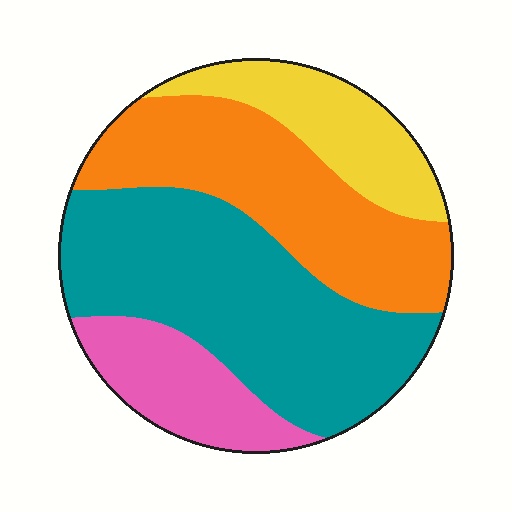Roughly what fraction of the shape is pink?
Pink covers 14% of the shape.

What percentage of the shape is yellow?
Yellow covers about 15% of the shape.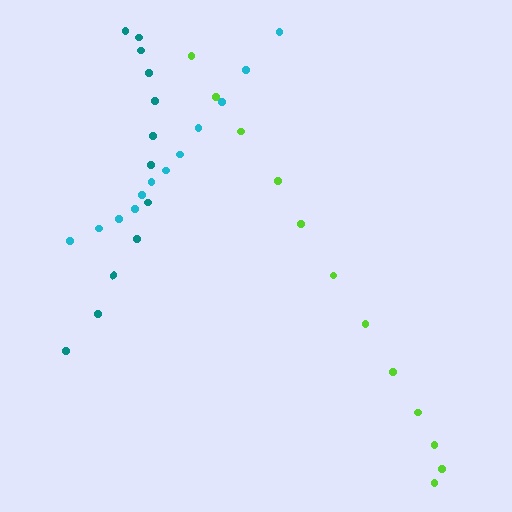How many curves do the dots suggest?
There are 3 distinct paths.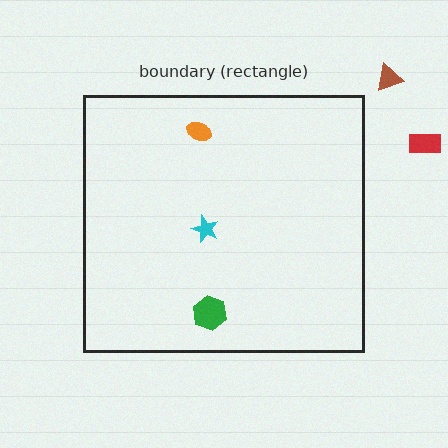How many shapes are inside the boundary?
3 inside, 2 outside.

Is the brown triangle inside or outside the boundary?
Outside.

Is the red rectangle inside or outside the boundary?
Outside.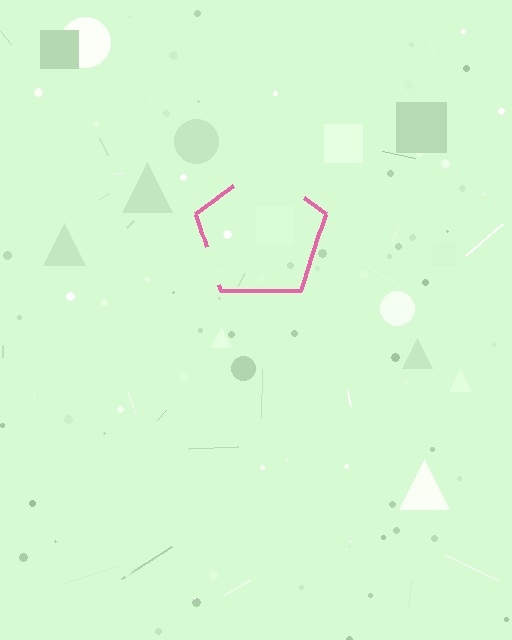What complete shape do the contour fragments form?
The contour fragments form a pentagon.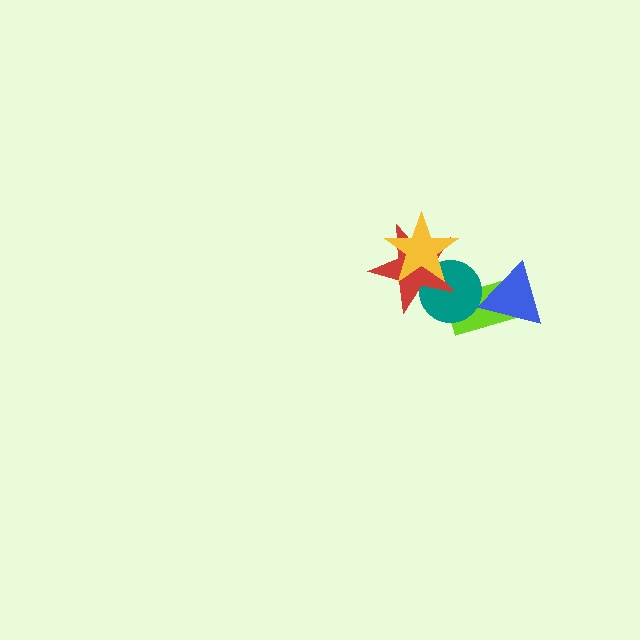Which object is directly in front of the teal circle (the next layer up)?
The red star is directly in front of the teal circle.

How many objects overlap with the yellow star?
2 objects overlap with the yellow star.